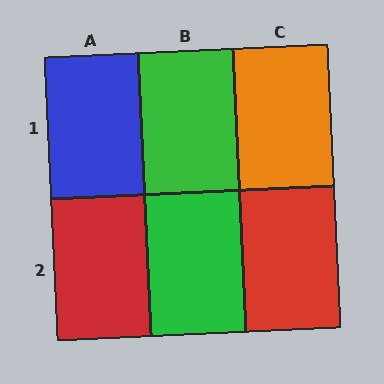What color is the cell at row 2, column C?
Red.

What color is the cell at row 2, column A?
Red.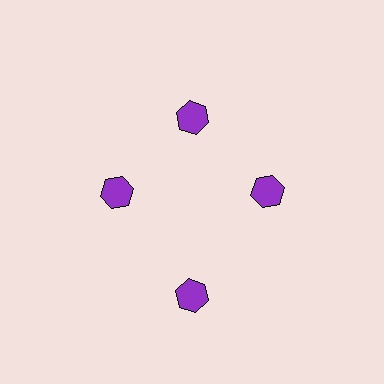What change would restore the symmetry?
The symmetry would be restored by moving it inward, back onto the ring so that all 4 hexagons sit at equal angles and equal distance from the center.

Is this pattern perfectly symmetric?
No. The 4 purple hexagons are arranged in a ring, but one element near the 6 o'clock position is pushed outward from the center, breaking the 4-fold rotational symmetry.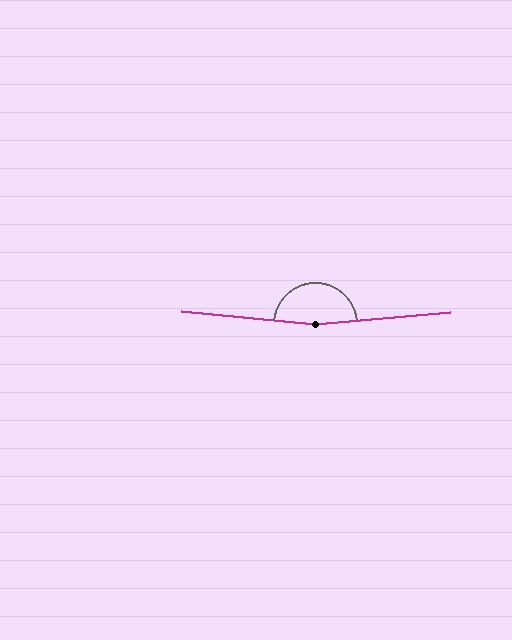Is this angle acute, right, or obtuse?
It is obtuse.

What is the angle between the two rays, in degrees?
Approximately 169 degrees.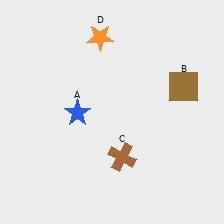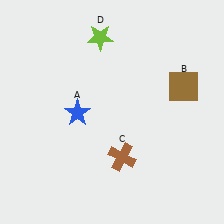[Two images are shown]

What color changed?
The star (D) changed from orange in Image 1 to lime in Image 2.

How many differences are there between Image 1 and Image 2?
There is 1 difference between the two images.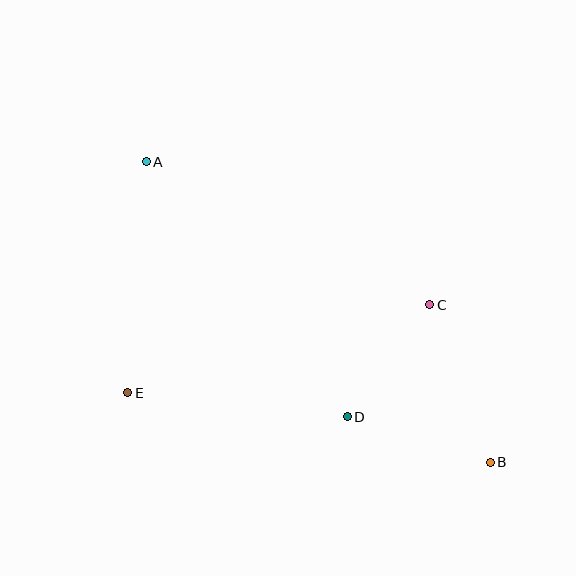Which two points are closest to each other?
Points C and D are closest to each other.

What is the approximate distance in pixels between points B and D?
The distance between B and D is approximately 150 pixels.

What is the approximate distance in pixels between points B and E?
The distance between B and E is approximately 369 pixels.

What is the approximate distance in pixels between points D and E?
The distance between D and E is approximately 221 pixels.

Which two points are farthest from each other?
Points A and B are farthest from each other.